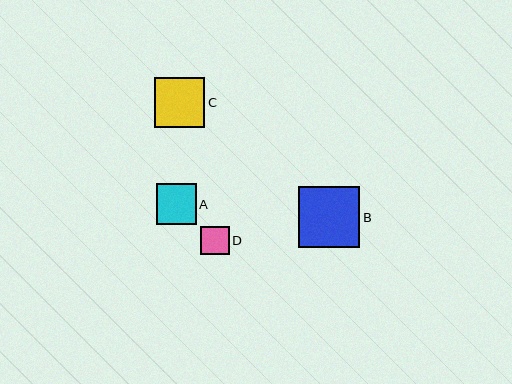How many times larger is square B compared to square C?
Square B is approximately 1.2 times the size of square C.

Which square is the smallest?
Square D is the smallest with a size of approximately 28 pixels.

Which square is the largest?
Square B is the largest with a size of approximately 61 pixels.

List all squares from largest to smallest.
From largest to smallest: B, C, A, D.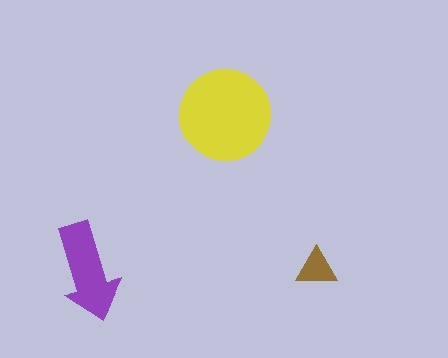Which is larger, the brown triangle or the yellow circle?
The yellow circle.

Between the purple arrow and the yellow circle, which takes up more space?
The yellow circle.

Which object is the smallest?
The brown triangle.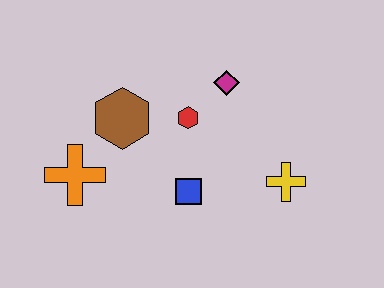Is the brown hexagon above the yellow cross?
Yes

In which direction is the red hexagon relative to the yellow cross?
The red hexagon is to the left of the yellow cross.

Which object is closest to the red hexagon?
The magenta diamond is closest to the red hexagon.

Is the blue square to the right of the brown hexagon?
Yes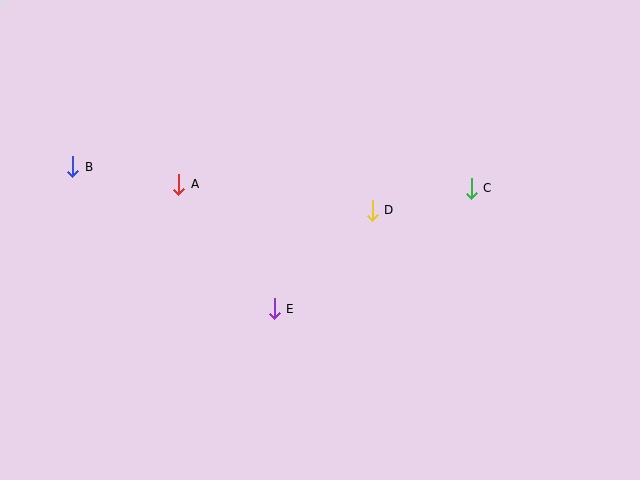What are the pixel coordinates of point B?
Point B is at (73, 167).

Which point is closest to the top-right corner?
Point C is closest to the top-right corner.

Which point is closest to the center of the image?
Point D at (372, 210) is closest to the center.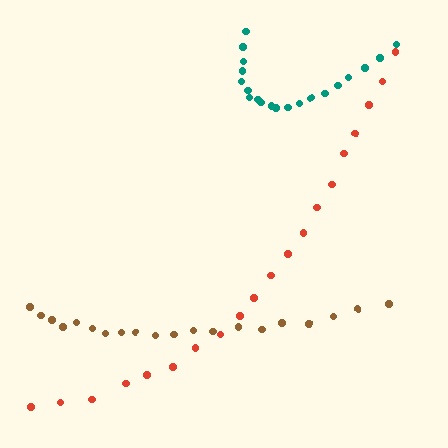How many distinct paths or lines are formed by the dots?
There are 3 distinct paths.